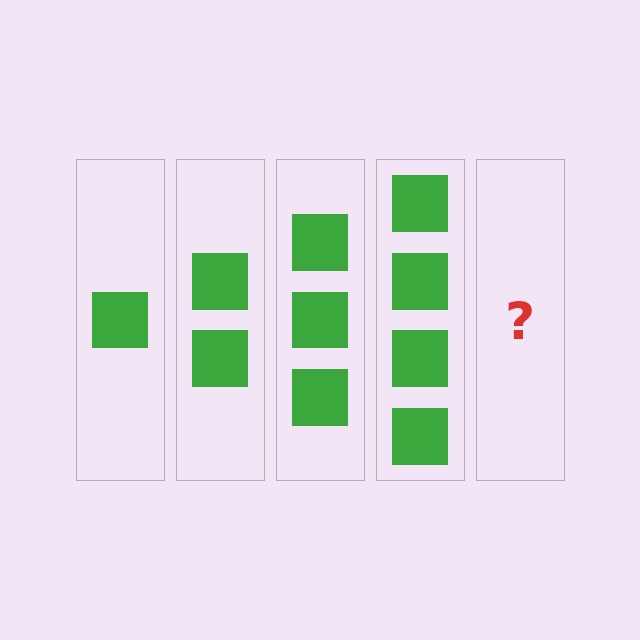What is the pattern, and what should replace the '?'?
The pattern is that each step adds one more square. The '?' should be 5 squares.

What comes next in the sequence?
The next element should be 5 squares.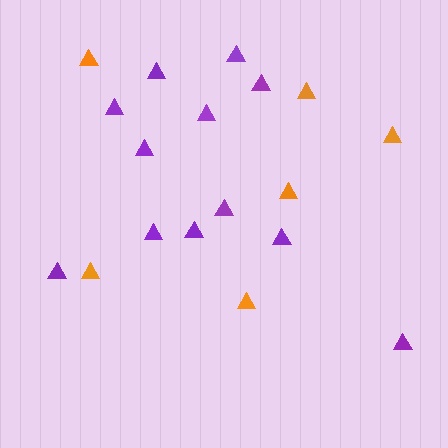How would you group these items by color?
There are 2 groups: one group of orange triangles (6) and one group of purple triangles (12).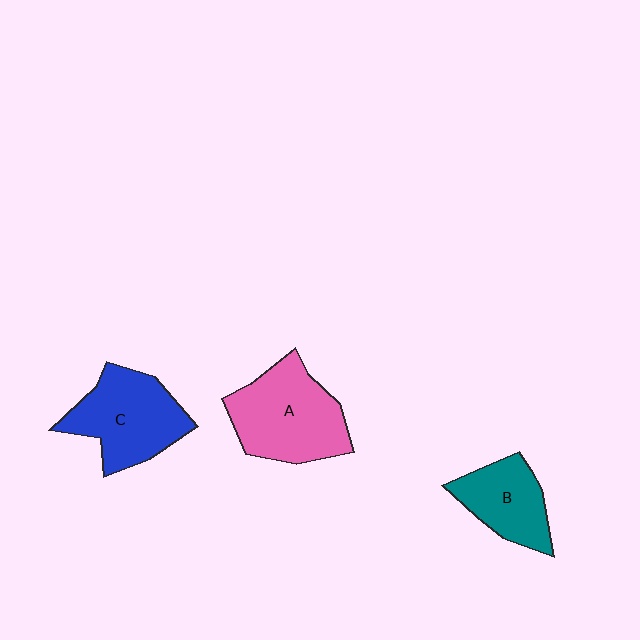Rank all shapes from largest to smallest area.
From largest to smallest: A (pink), C (blue), B (teal).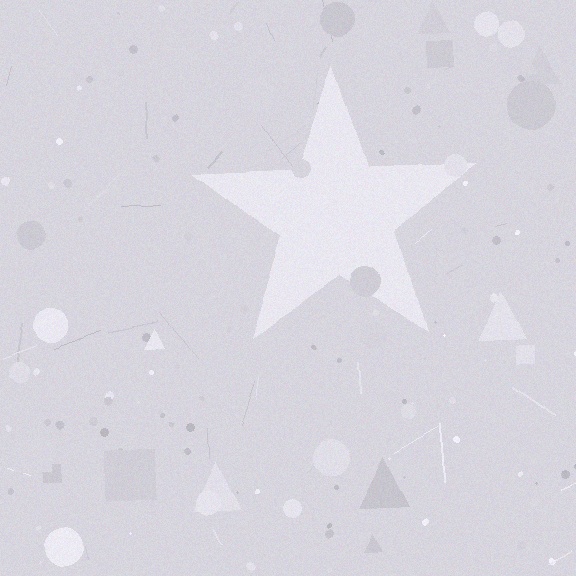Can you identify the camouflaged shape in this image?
The camouflaged shape is a star.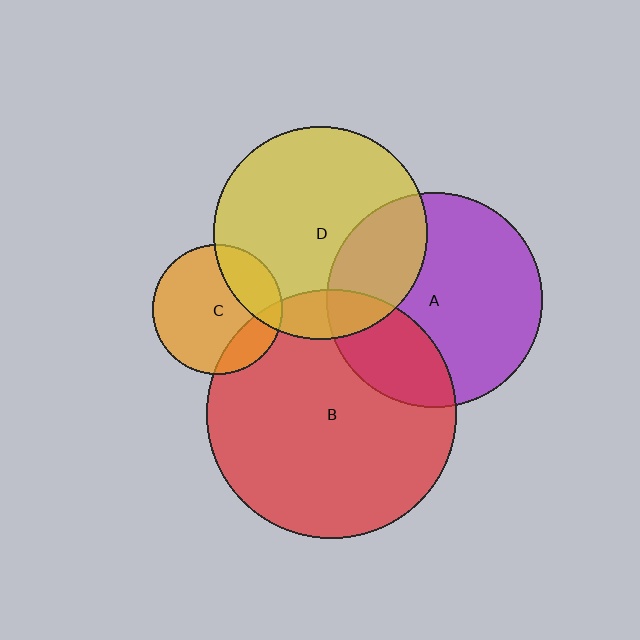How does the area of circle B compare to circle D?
Approximately 1.4 times.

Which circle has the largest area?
Circle B (red).